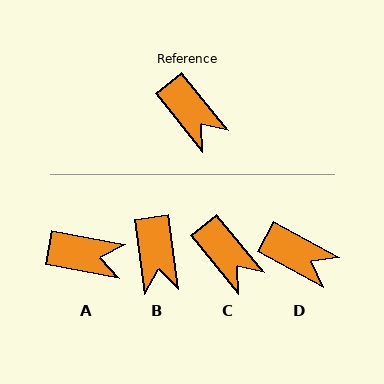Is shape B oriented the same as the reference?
No, it is off by about 32 degrees.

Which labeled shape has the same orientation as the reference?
C.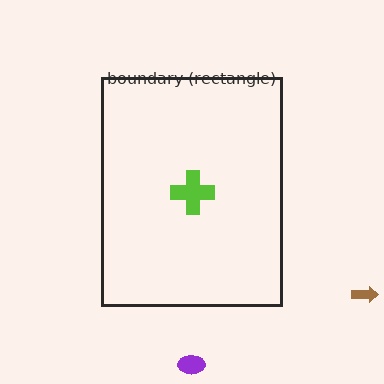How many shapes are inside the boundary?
1 inside, 2 outside.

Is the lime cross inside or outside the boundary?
Inside.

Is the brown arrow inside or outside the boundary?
Outside.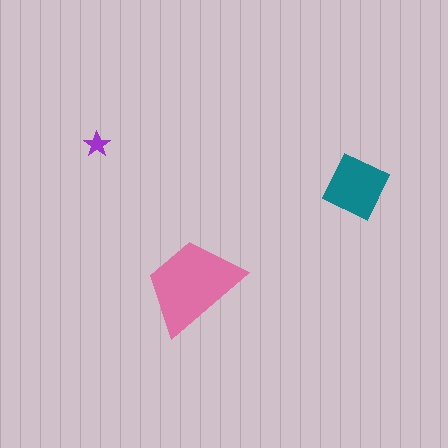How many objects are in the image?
There are 3 objects in the image.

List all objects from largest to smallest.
The pink trapezoid, the teal diamond, the purple star.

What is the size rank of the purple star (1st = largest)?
3rd.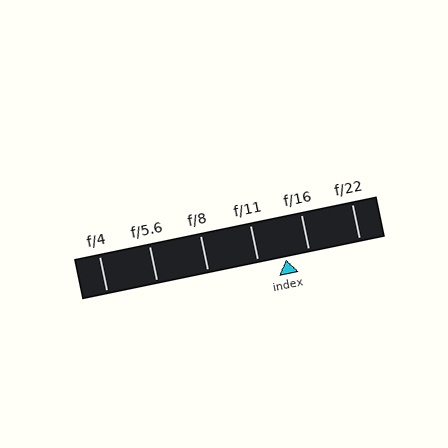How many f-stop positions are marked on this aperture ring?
There are 6 f-stop positions marked.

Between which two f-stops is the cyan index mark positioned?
The index mark is between f/11 and f/16.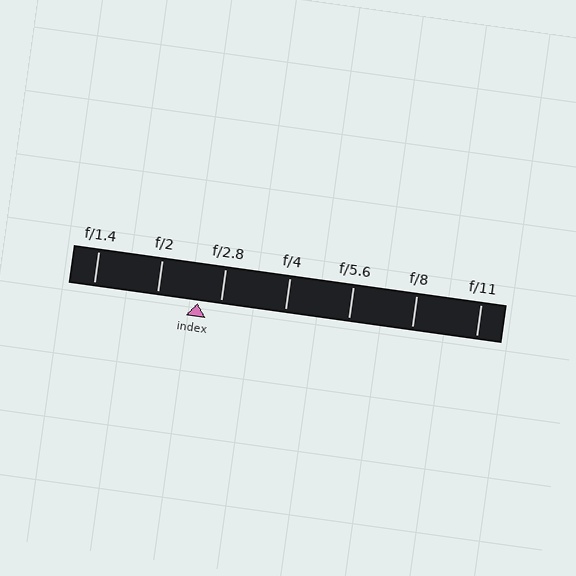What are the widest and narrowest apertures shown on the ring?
The widest aperture shown is f/1.4 and the narrowest is f/11.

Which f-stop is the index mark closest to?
The index mark is closest to f/2.8.